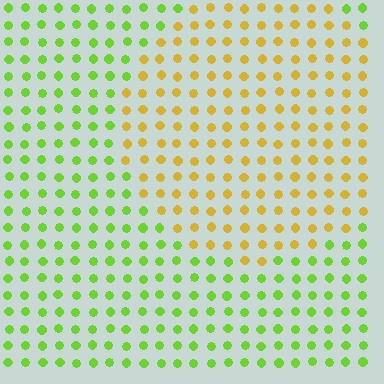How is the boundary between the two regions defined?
The boundary is defined purely by a slight shift in hue (about 51 degrees). Spacing, size, and orientation are identical on both sides.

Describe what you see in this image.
The image is filled with small lime elements in a uniform arrangement. A circle-shaped region is visible where the elements are tinted to a slightly different hue, forming a subtle color boundary.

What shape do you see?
I see a circle.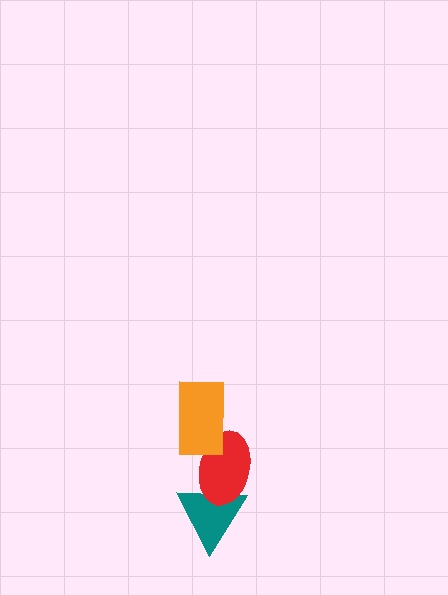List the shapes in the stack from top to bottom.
From top to bottom: the orange rectangle, the red ellipse, the teal triangle.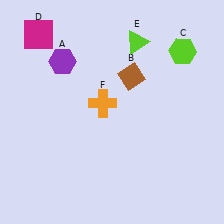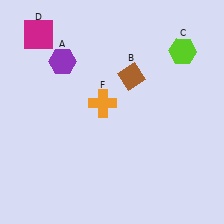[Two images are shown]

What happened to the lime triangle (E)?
The lime triangle (E) was removed in Image 2. It was in the top-right area of Image 1.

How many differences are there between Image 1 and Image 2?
There is 1 difference between the two images.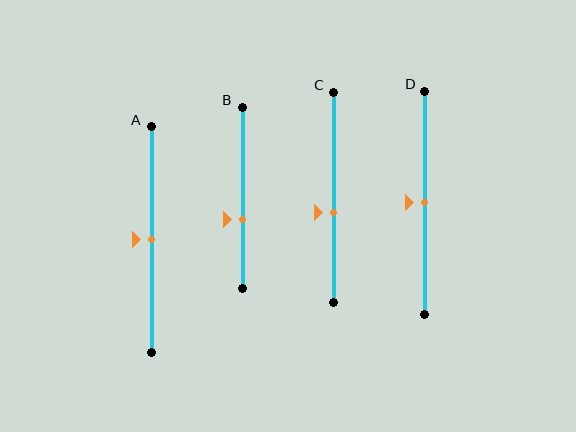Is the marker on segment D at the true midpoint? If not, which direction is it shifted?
Yes, the marker on segment D is at the true midpoint.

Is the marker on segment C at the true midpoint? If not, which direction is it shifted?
No, the marker on segment C is shifted downward by about 7% of the segment length.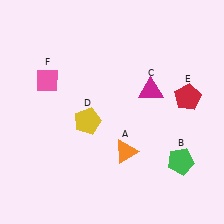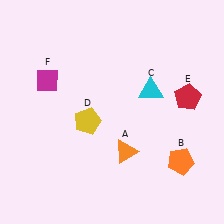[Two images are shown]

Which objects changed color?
B changed from green to orange. C changed from magenta to cyan. F changed from pink to magenta.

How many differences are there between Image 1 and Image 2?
There are 3 differences between the two images.